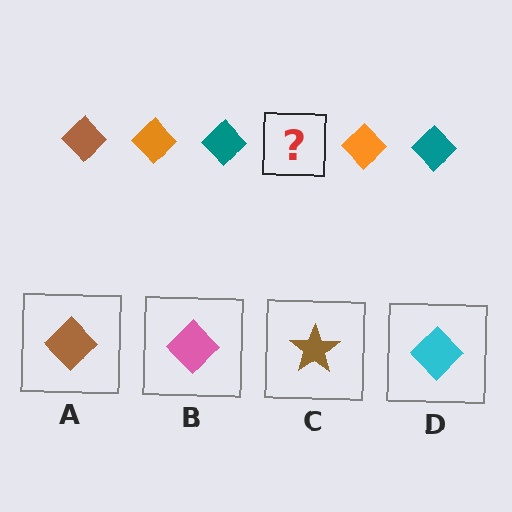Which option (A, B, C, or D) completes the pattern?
A.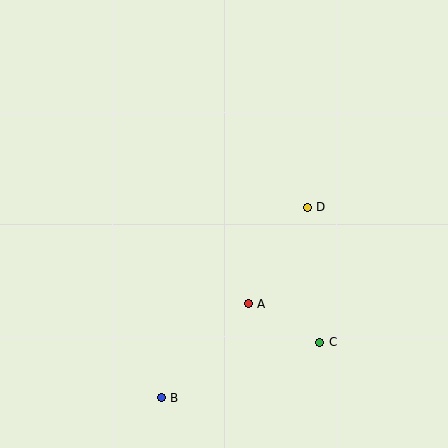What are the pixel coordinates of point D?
Point D is at (307, 207).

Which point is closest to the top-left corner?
Point D is closest to the top-left corner.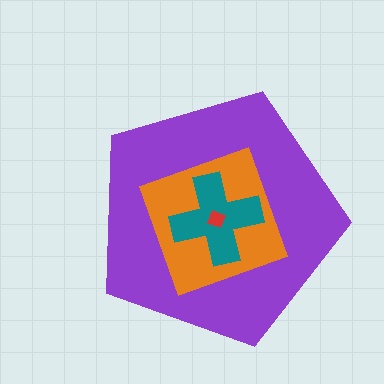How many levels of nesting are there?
4.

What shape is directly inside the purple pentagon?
The orange diamond.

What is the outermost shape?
The purple pentagon.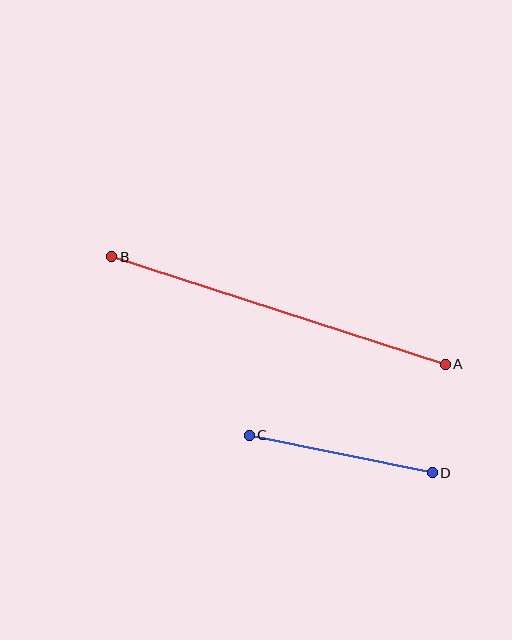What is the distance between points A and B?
The distance is approximately 350 pixels.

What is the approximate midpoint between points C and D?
The midpoint is at approximately (341, 454) pixels.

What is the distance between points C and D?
The distance is approximately 187 pixels.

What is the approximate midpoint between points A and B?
The midpoint is at approximately (278, 310) pixels.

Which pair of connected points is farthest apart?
Points A and B are farthest apart.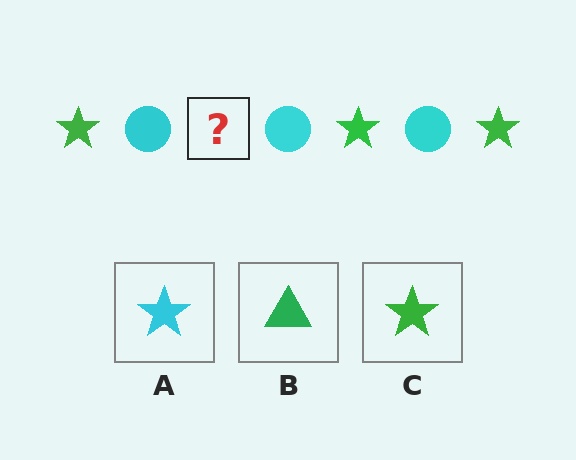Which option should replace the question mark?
Option C.